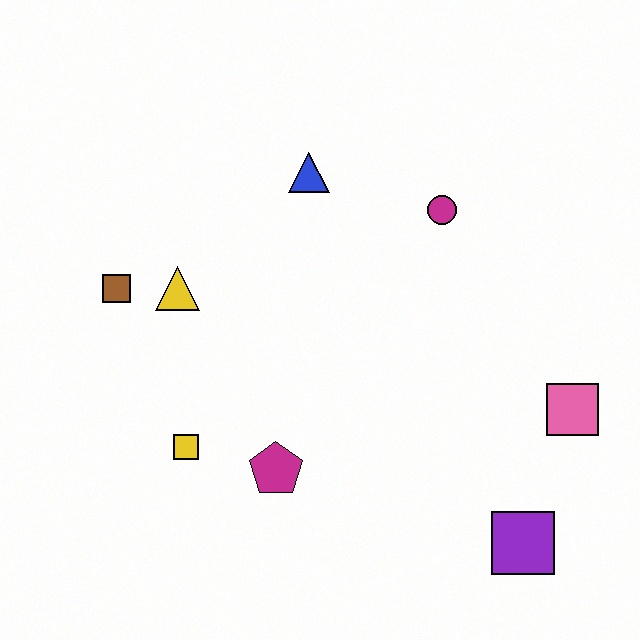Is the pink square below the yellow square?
No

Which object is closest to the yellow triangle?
The brown square is closest to the yellow triangle.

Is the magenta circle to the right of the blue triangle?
Yes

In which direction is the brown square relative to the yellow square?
The brown square is above the yellow square.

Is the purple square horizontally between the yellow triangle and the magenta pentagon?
No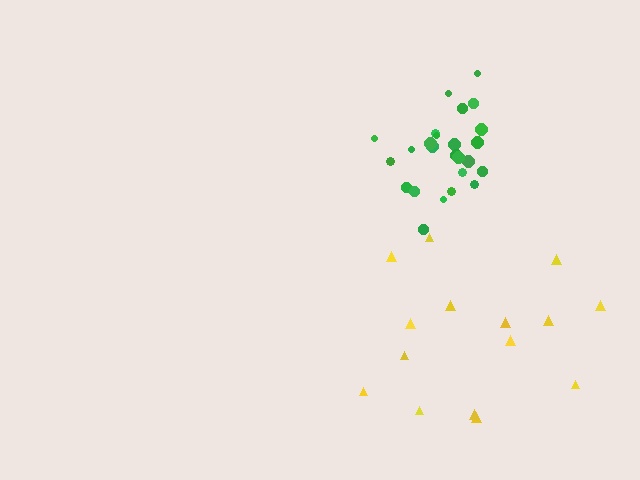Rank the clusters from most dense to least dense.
green, yellow.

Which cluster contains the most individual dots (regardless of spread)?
Green (25).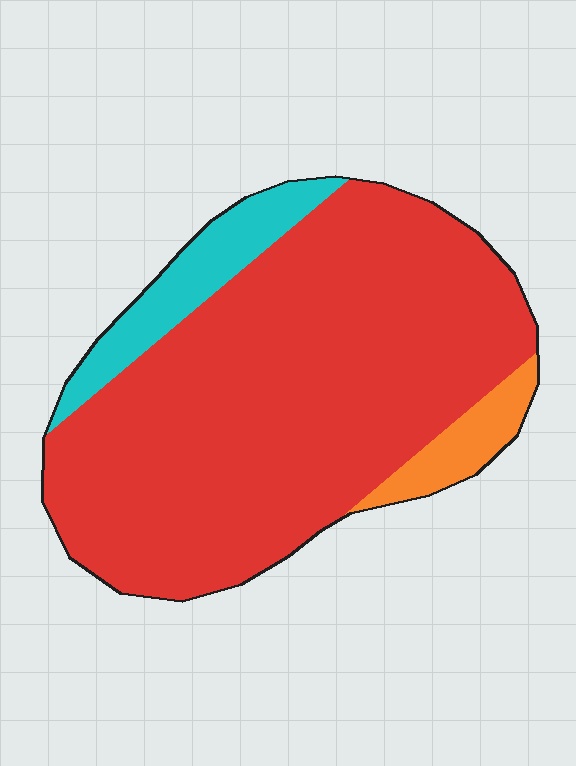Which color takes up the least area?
Orange, at roughly 5%.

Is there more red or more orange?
Red.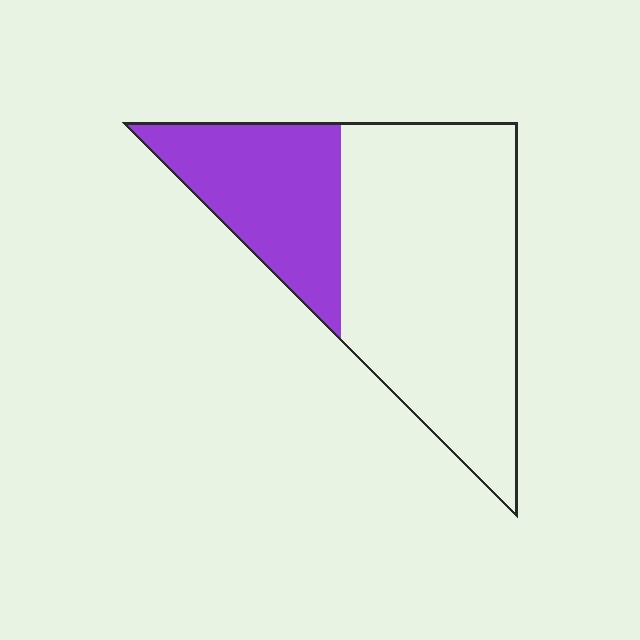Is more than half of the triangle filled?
No.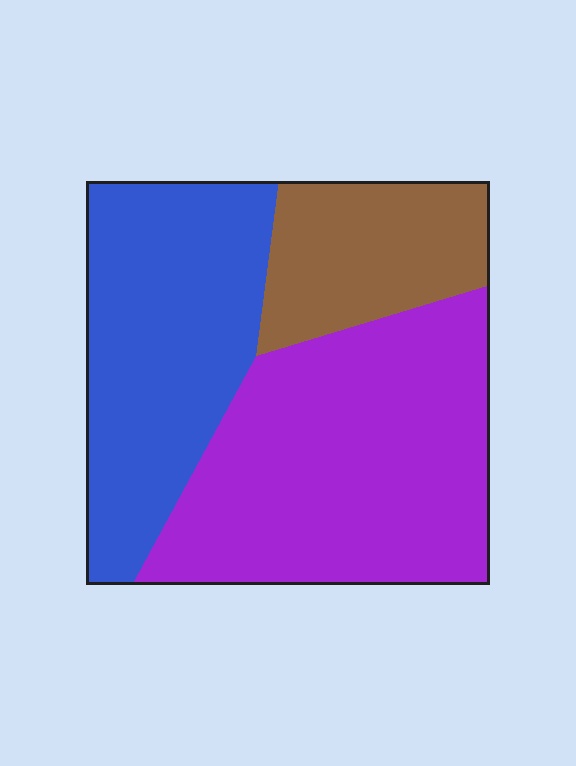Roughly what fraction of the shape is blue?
Blue takes up about one third (1/3) of the shape.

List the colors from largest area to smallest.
From largest to smallest: purple, blue, brown.